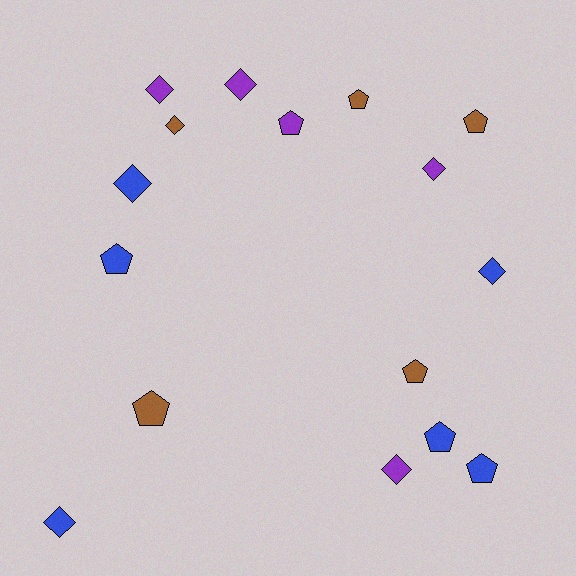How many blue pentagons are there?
There are 3 blue pentagons.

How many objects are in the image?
There are 16 objects.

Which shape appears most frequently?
Pentagon, with 8 objects.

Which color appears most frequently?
Blue, with 6 objects.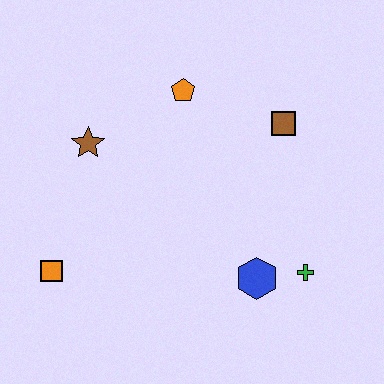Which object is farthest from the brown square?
The orange square is farthest from the brown square.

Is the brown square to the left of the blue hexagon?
No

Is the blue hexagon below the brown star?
Yes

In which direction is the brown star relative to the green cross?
The brown star is to the left of the green cross.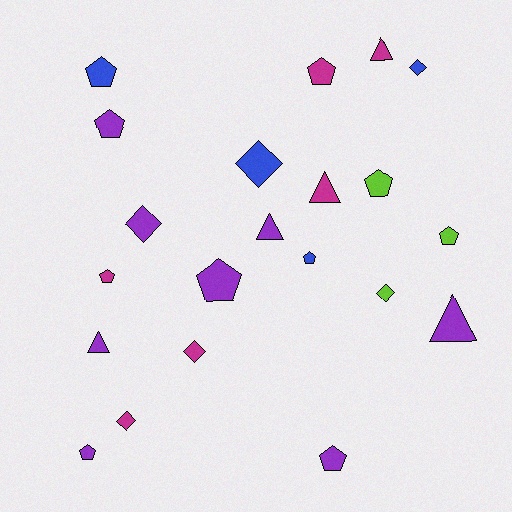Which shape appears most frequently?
Pentagon, with 10 objects.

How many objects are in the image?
There are 21 objects.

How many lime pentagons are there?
There are 2 lime pentagons.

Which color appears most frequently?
Purple, with 8 objects.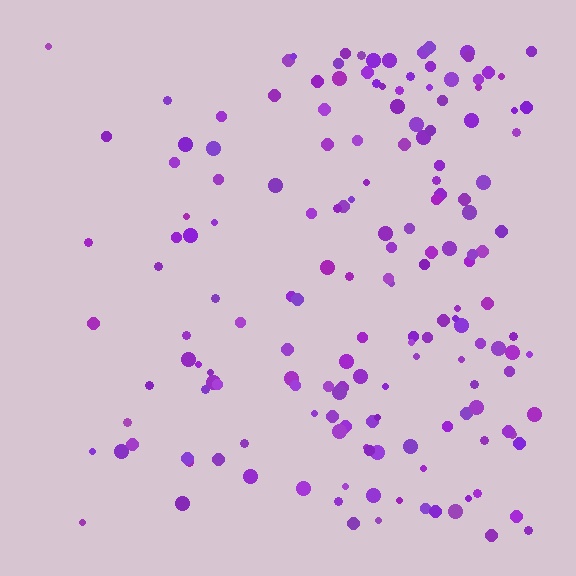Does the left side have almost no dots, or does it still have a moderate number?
Still a moderate number, just noticeably fewer than the right.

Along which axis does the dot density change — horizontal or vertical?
Horizontal.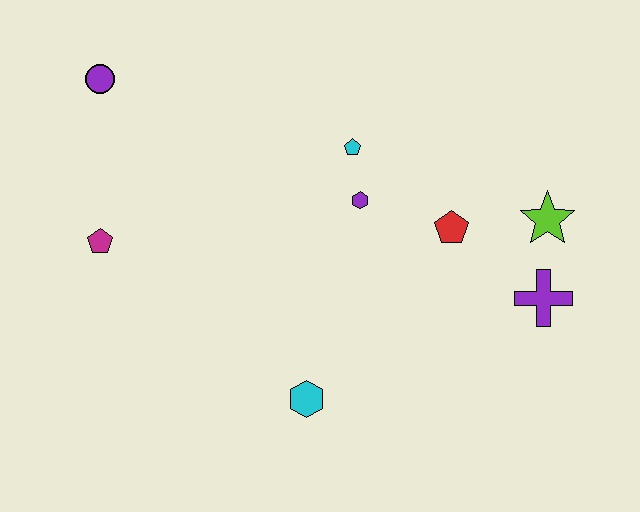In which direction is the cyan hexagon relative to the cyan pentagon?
The cyan hexagon is below the cyan pentagon.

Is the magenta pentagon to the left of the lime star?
Yes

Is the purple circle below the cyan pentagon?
No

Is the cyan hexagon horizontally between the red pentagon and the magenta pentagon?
Yes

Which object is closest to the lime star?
The purple cross is closest to the lime star.